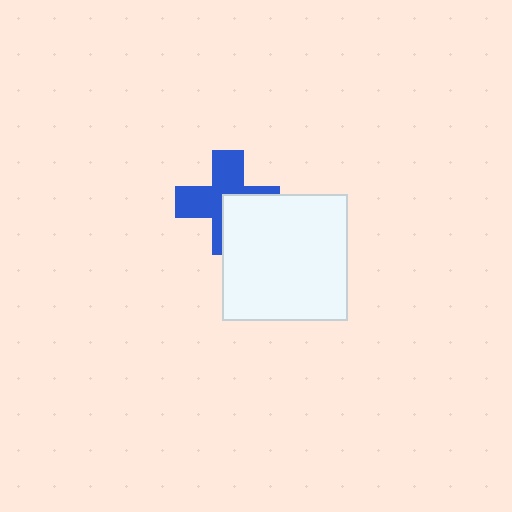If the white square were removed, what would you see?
You would see the complete blue cross.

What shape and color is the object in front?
The object in front is a white square.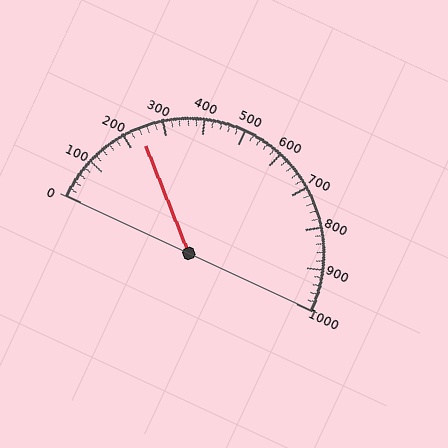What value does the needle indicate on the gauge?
The needle indicates approximately 240.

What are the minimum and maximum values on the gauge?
The gauge ranges from 0 to 1000.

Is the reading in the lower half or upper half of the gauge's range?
The reading is in the lower half of the range (0 to 1000).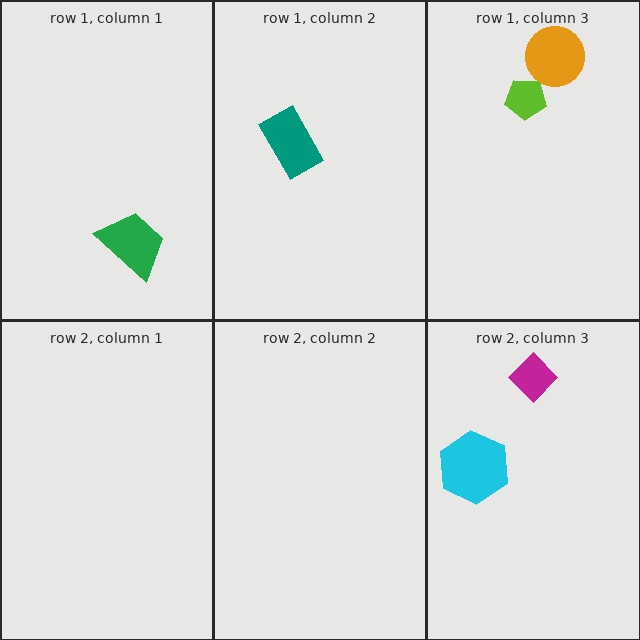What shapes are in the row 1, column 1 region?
The green trapezoid.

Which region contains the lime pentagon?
The row 1, column 3 region.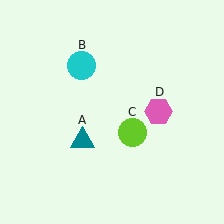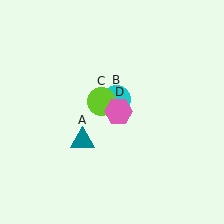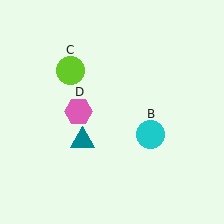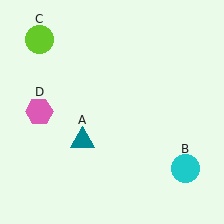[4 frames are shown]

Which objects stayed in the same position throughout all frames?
Teal triangle (object A) remained stationary.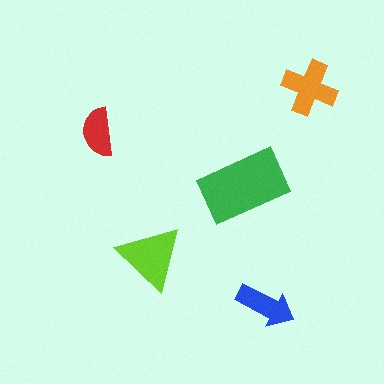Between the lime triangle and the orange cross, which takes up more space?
The lime triangle.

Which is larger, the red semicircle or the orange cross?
The orange cross.